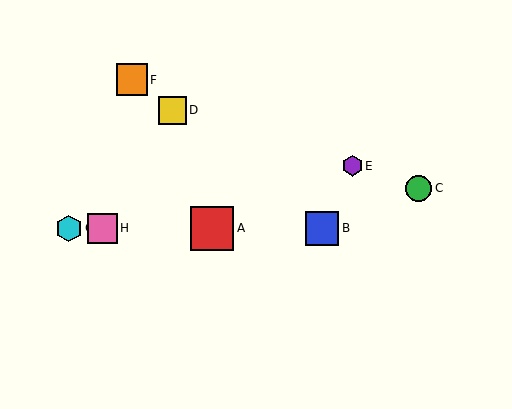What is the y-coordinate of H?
Object H is at y≈228.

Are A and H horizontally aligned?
Yes, both are at y≈228.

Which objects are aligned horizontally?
Objects A, B, G, H are aligned horizontally.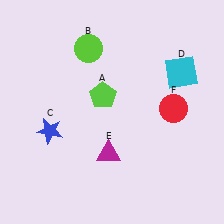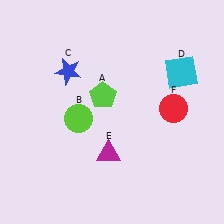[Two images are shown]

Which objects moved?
The objects that moved are: the lime circle (B), the blue star (C).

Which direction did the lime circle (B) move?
The lime circle (B) moved down.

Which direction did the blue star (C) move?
The blue star (C) moved up.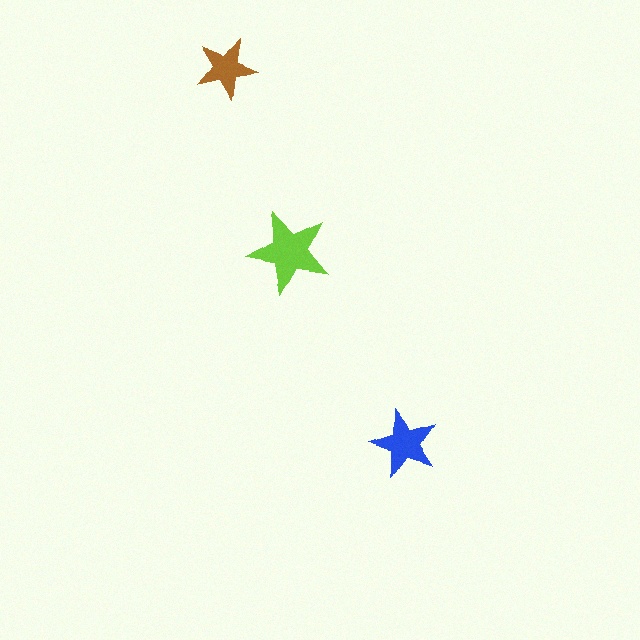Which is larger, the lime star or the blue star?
The lime one.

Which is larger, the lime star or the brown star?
The lime one.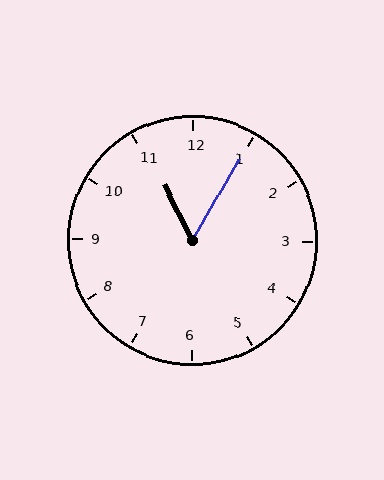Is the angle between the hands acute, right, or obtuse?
It is acute.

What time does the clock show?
11:05.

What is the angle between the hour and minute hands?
Approximately 58 degrees.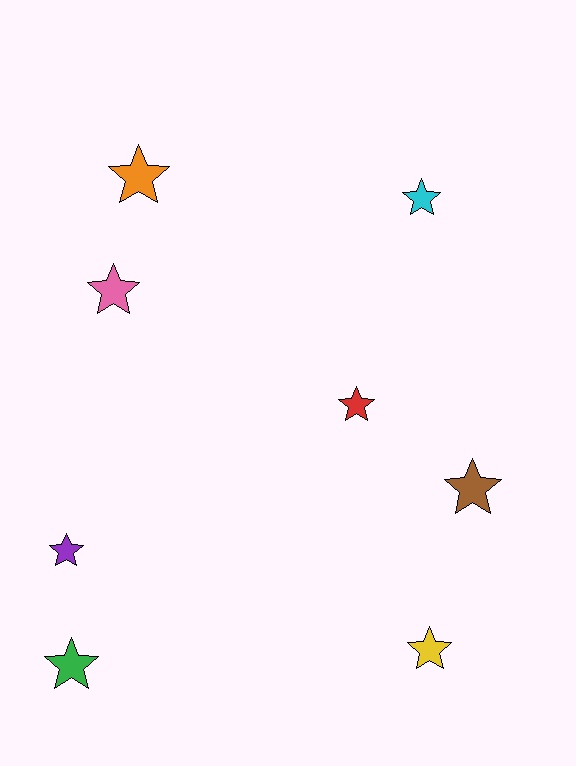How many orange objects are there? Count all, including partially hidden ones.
There is 1 orange object.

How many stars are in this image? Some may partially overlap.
There are 8 stars.